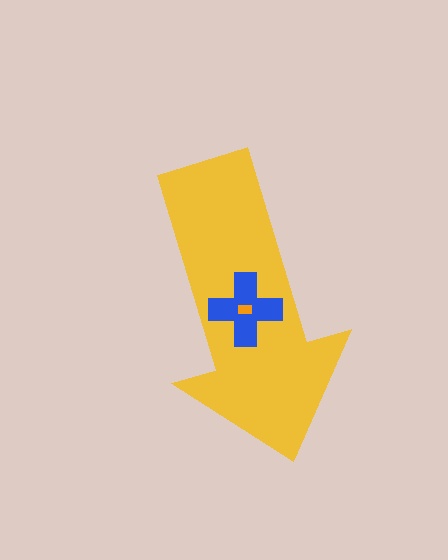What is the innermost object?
The orange rectangle.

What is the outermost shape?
The yellow arrow.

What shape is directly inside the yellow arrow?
The blue cross.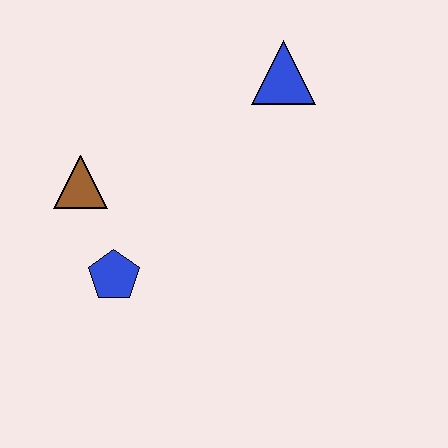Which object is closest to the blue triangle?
The brown triangle is closest to the blue triangle.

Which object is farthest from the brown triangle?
The blue triangle is farthest from the brown triangle.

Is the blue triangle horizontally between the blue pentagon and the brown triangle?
No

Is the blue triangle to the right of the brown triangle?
Yes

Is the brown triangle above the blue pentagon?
Yes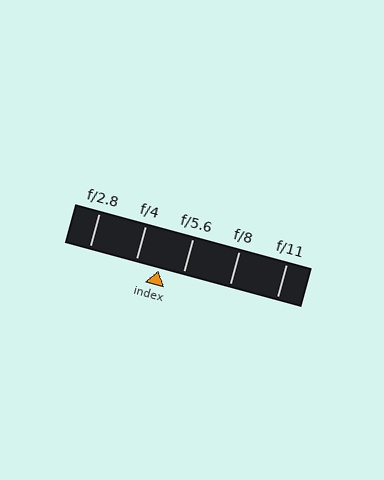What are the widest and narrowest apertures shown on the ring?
The widest aperture shown is f/2.8 and the narrowest is f/11.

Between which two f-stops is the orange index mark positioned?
The index mark is between f/4 and f/5.6.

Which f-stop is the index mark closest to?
The index mark is closest to f/4.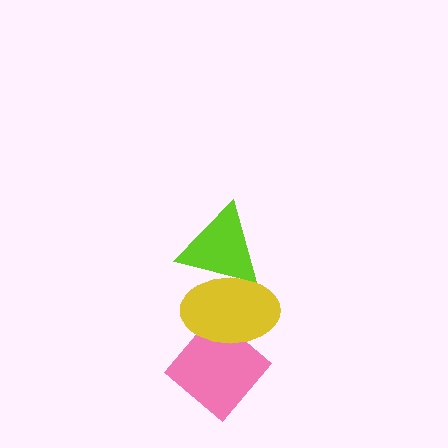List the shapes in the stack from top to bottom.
From top to bottom: the lime triangle, the yellow ellipse, the pink diamond.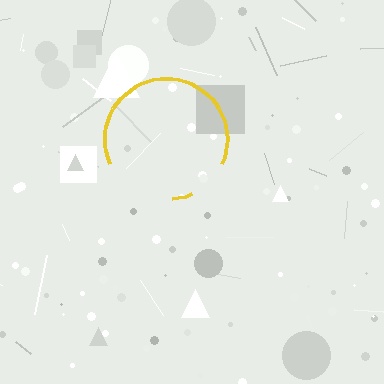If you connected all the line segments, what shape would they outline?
They would outline a circle.